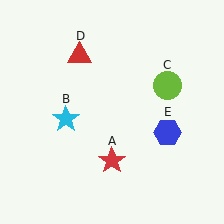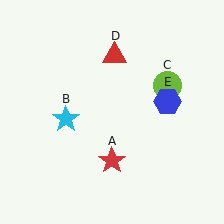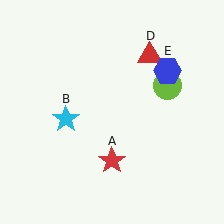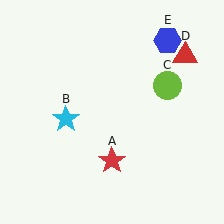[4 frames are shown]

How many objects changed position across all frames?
2 objects changed position: red triangle (object D), blue hexagon (object E).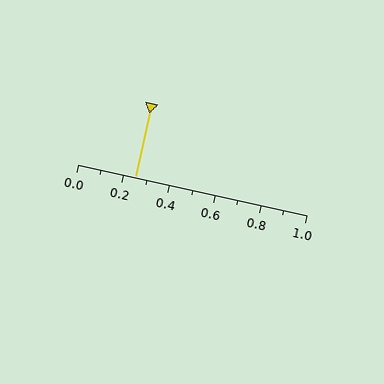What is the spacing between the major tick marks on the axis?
The major ticks are spaced 0.2 apart.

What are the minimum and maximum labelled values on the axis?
The axis runs from 0.0 to 1.0.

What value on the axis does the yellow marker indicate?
The marker indicates approximately 0.25.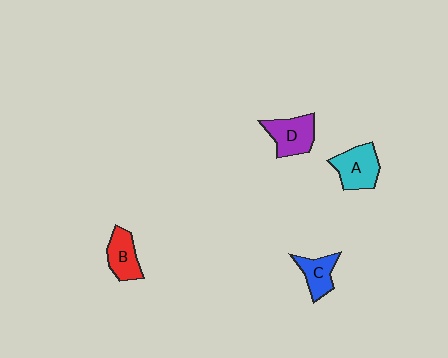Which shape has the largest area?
Shape A (cyan).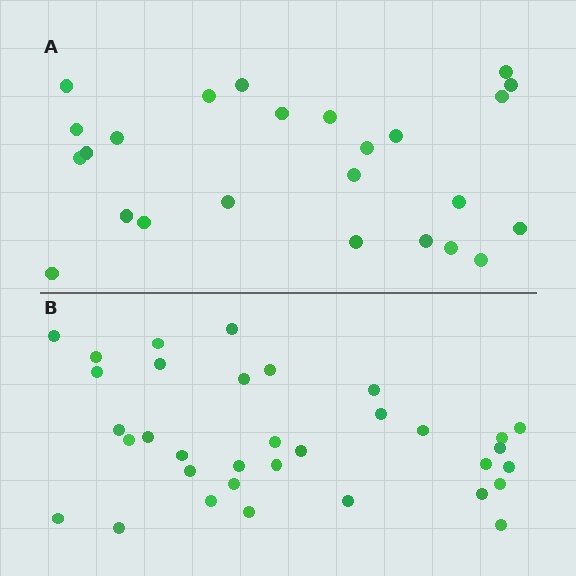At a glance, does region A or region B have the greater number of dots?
Region B (the bottom region) has more dots.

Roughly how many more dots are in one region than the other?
Region B has roughly 8 or so more dots than region A.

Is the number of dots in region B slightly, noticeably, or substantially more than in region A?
Region B has noticeably more, but not dramatically so. The ratio is roughly 1.4 to 1.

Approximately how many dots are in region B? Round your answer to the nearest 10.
About 30 dots. (The exact count is 34, which rounds to 30.)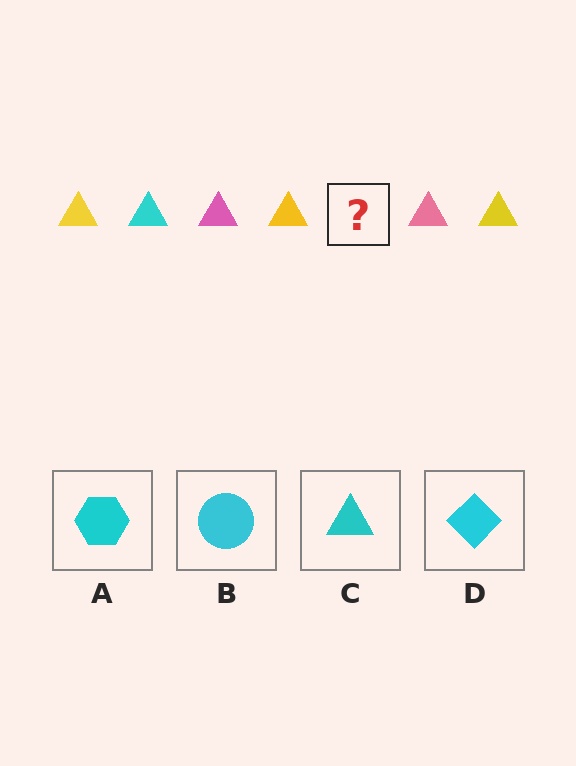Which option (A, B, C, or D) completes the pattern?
C.